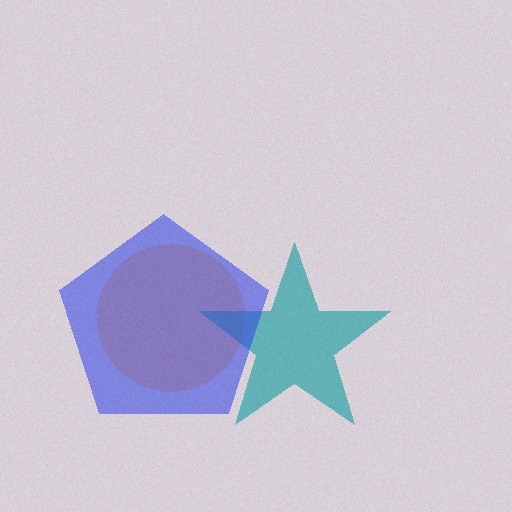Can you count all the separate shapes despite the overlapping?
Yes, there are 3 separate shapes.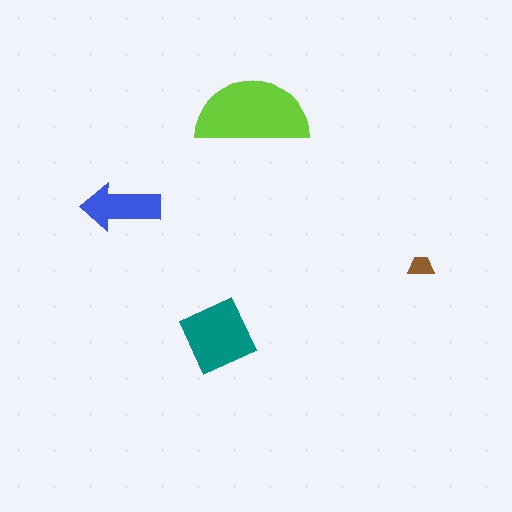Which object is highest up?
The lime semicircle is topmost.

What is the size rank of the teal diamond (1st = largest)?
2nd.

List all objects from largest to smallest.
The lime semicircle, the teal diamond, the blue arrow, the brown trapezoid.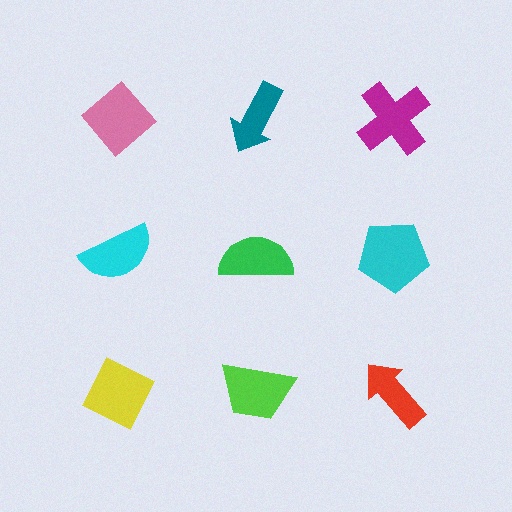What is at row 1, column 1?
A pink diamond.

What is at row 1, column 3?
A magenta cross.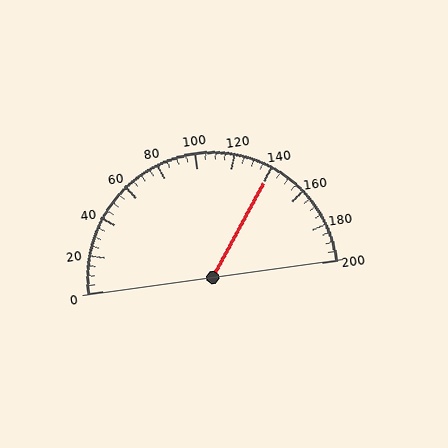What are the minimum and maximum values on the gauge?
The gauge ranges from 0 to 200.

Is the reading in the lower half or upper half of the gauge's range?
The reading is in the upper half of the range (0 to 200).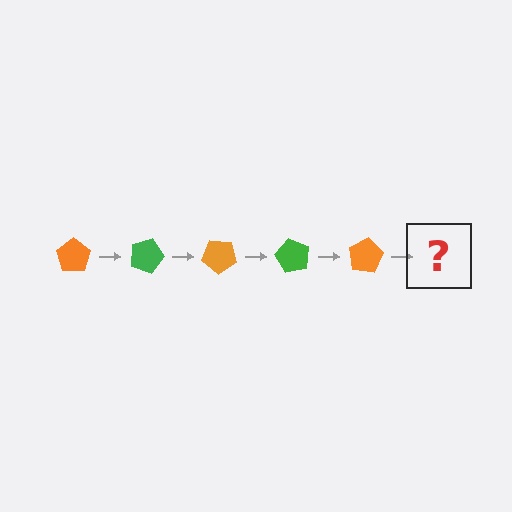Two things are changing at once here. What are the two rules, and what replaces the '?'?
The two rules are that it rotates 20 degrees each step and the color cycles through orange and green. The '?' should be a green pentagon, rotated 100 degrees from the start.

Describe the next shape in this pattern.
It should be a green pentagon, rotated 100 degrees from the start.